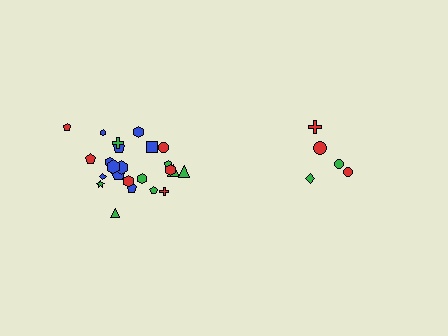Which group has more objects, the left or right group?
The left group.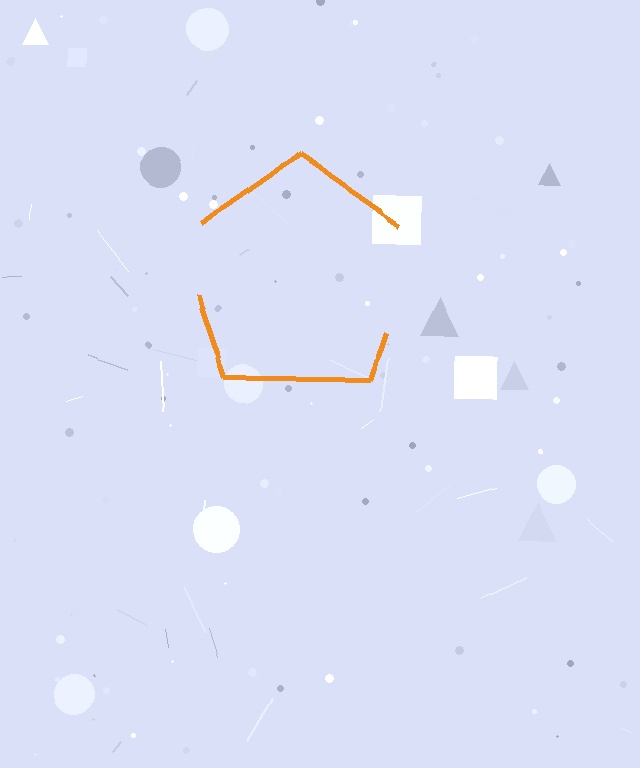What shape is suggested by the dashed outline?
The dashed outline suggests a pentagon.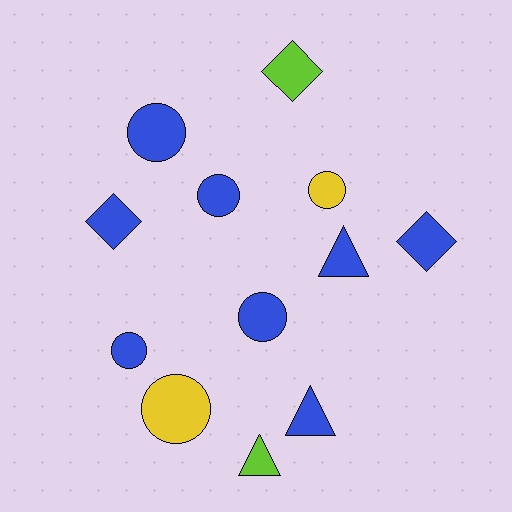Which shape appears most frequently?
Circle, with 6 objects.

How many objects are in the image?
There are 12 objects.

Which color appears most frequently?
Blue, with 8 objects.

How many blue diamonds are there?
There are 2 blue diamonds.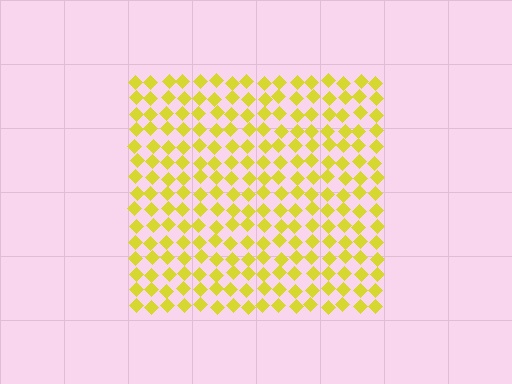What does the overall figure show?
The overall figure shows a square.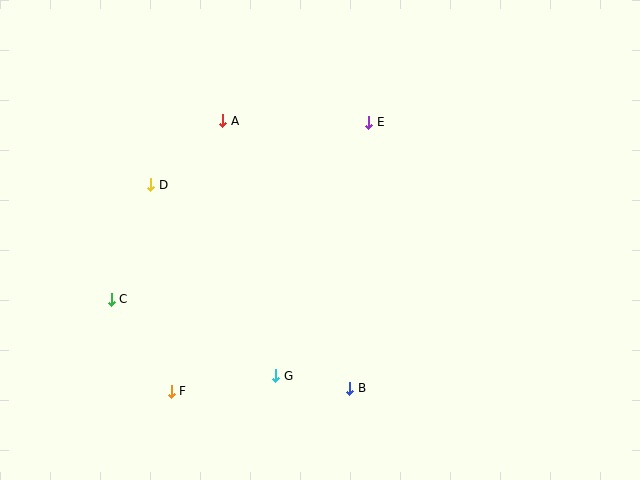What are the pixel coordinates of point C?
Point C is at (111, 299).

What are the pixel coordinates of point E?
Point E is at (369, 122).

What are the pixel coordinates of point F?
Point F is at (171, 391).